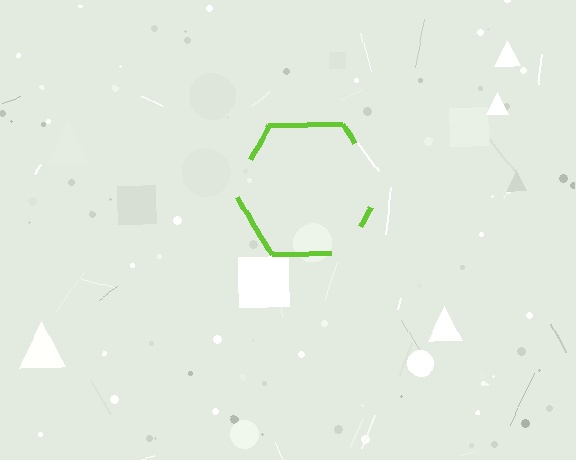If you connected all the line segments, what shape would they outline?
They would outline a hexagon.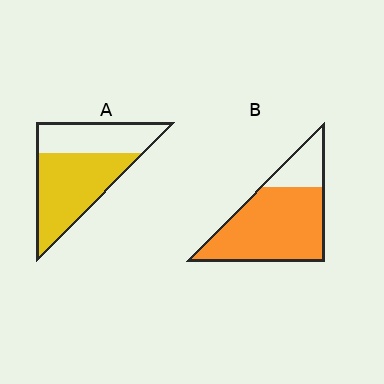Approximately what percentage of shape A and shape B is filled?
A is approximately 60% and B is approximately 80%.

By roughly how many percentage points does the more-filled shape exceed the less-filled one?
By roughly 15 percentage points (B over A).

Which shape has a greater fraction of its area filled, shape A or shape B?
Shape B.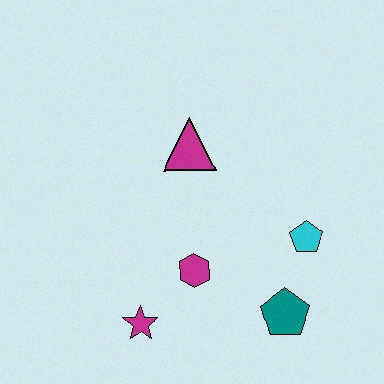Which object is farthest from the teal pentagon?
The magenta triangle is farthest from the teal pentagon.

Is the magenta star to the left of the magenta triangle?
Yes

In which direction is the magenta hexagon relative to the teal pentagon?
The magenta hexagon is to the left of the teal pentagon.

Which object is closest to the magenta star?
The magenta hexagon is closest to the magenta star.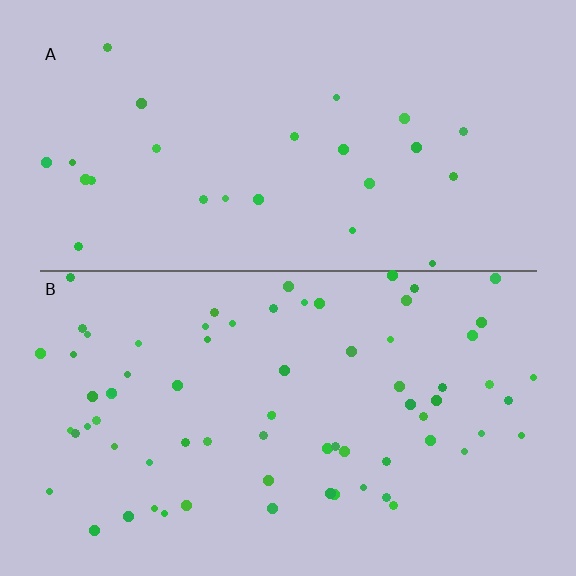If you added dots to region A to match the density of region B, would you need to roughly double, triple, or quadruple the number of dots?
Approximately triple.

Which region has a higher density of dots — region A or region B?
B (the bottom).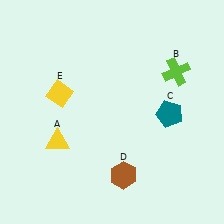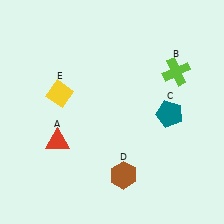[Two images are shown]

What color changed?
The triangle (A) changed from yellow in Image 1 to red in Image 2.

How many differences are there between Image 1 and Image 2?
There is 1 difference between the two images.